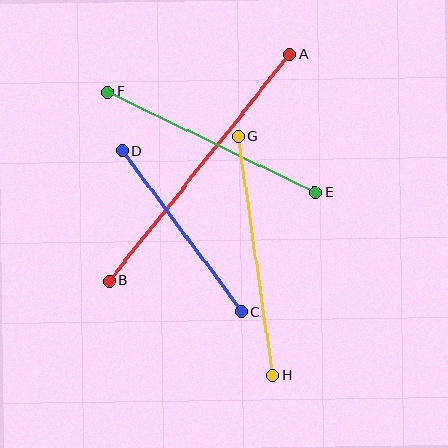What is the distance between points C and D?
The distance is approximately 200 pixels.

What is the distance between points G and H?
The distance is approximately 242 pixels.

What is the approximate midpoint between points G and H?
The midpoint is at approximately (255, 256) pixels.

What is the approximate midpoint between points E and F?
The midpoint is at approximately (212, 142) pixels.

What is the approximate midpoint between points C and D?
The midpoint is at approximately (182, 231) pixels.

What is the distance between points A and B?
The distance is approximately 289 pixels.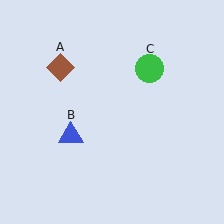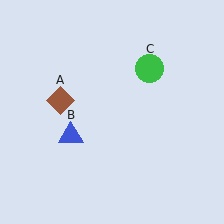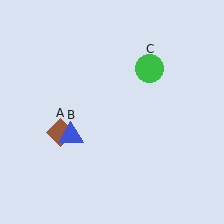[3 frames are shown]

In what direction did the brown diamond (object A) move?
The brown diamond (object A) moved down.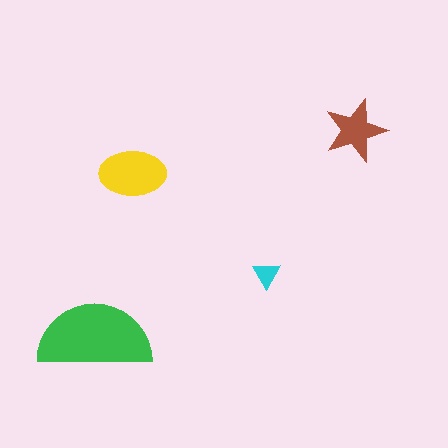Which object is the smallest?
The cyan triangle.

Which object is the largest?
The green semicircle.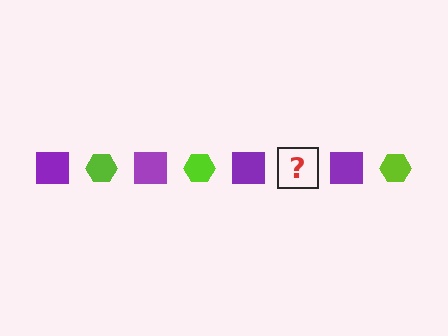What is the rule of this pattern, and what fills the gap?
The rule is that the pattern alternates between purple square and lime hexagon. The gap should be filled with a lime hexagon.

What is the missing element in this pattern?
The missing element is a lime hexagon.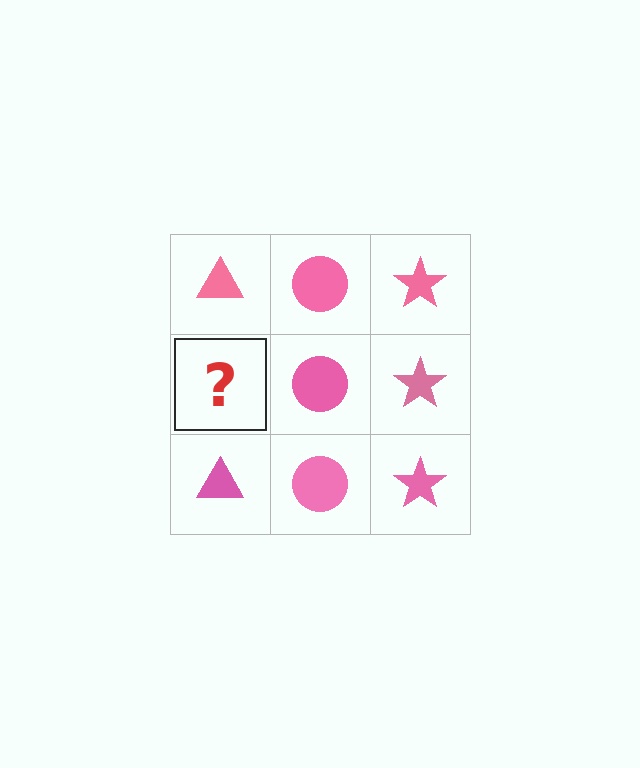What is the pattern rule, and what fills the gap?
The rule is that each column has a consistent shape. The gap should be filled with a pink triangle.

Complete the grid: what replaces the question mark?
The question mark should be replaced with a pink triangle.